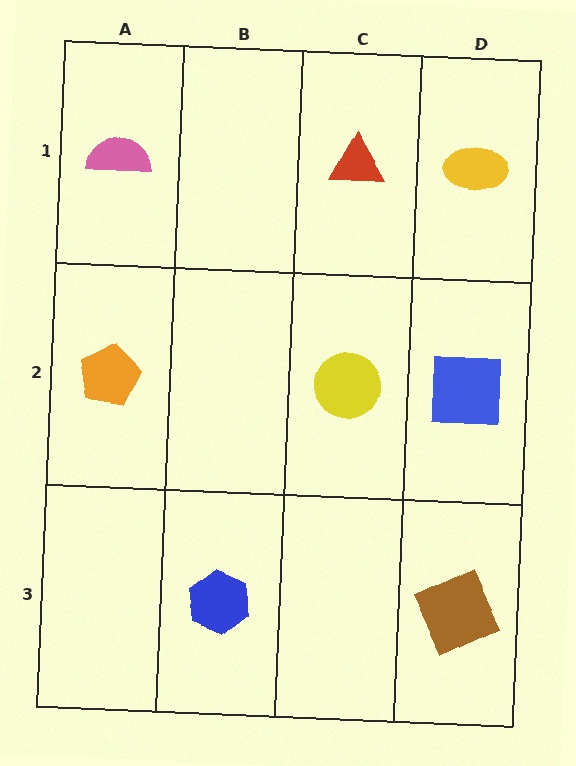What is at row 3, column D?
A brown square.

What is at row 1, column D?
A yellow ellipse.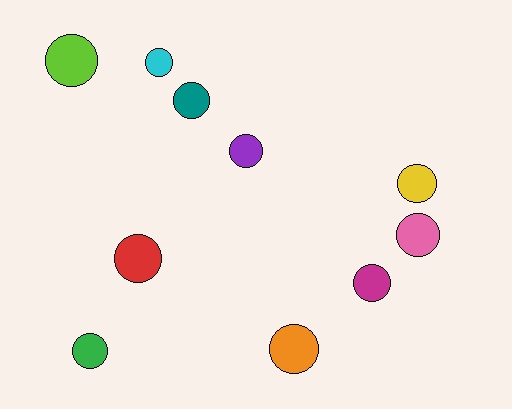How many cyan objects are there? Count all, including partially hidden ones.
There is 1 cyan object.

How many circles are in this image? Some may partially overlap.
There are 10 circles.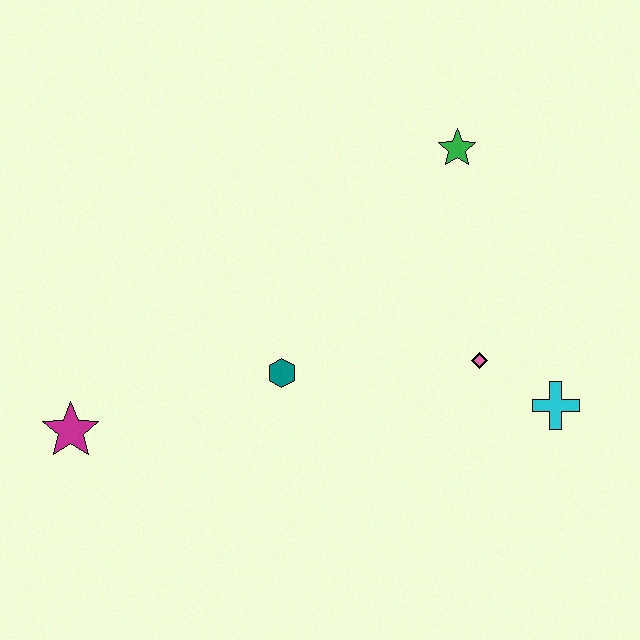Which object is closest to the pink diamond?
The cyan cross is closest to the pink diamond.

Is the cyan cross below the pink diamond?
Yes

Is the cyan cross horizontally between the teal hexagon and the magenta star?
No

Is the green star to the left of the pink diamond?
Yes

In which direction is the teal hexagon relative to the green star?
The teal hexagon is below the green star.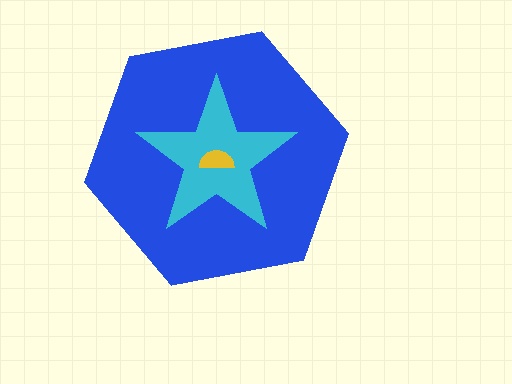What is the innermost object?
The yellow semicircle.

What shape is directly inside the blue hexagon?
The cyan star.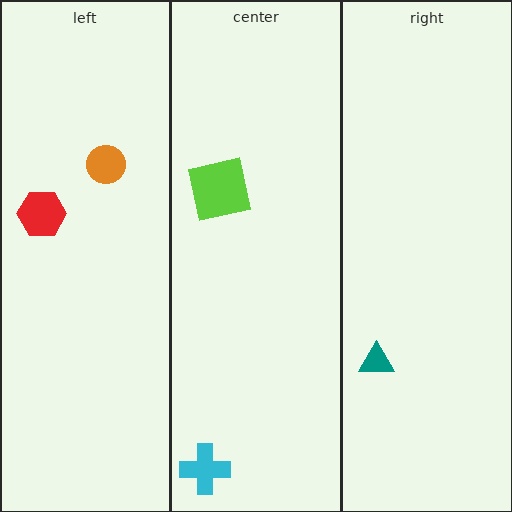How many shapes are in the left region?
2.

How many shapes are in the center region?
2.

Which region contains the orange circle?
The left region.